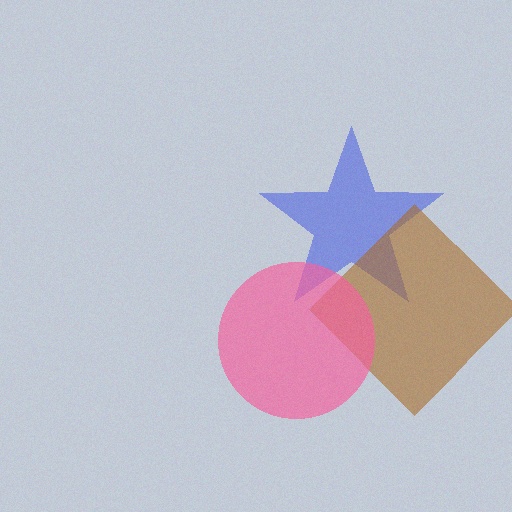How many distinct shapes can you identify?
There are 3 distinct shapes: a blue star, a brown diamond, a pink circle.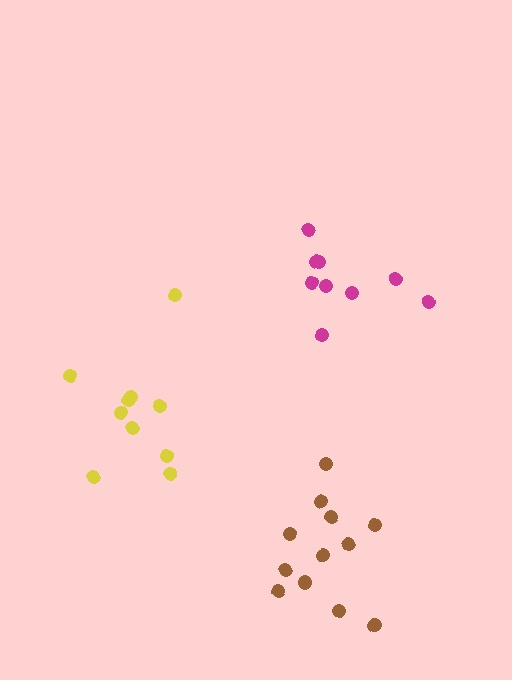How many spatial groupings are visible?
There are 3 spatial groupings.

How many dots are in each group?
Group 1: 9 dots, Group 2: 10 dots, Group 3: 12 dots (31 total).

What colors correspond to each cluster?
The clusters are colored: magenta, yellow, brown.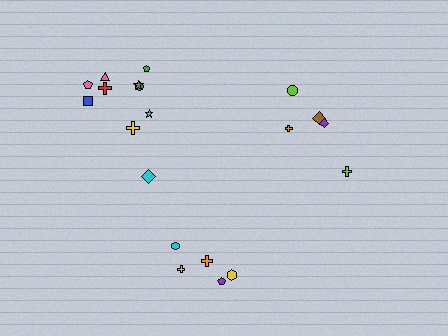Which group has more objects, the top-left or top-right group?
The top-left group.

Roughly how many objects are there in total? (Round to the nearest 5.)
Roughly 20 objects in total.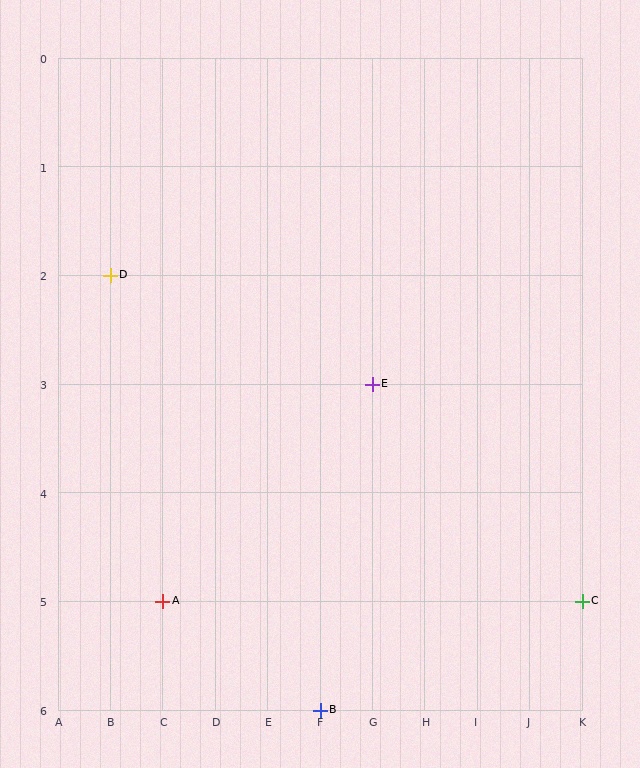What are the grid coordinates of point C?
Point C is at grid coordinates (K, 5).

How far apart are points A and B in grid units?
Points A and B are 3 columns and 1 row apart (about 3.2 grid units diagonally).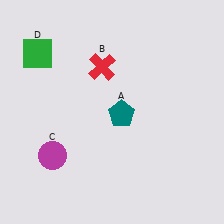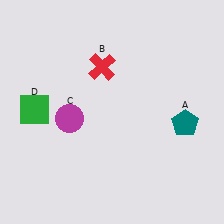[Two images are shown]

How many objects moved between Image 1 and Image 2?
3 objects moved between the two images.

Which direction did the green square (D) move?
The green square (D) moved down.